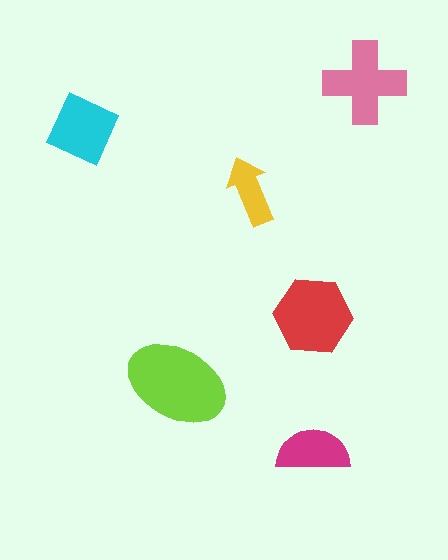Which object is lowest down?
The magenta semicircle is bottommost.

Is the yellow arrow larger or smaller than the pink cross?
Smaller.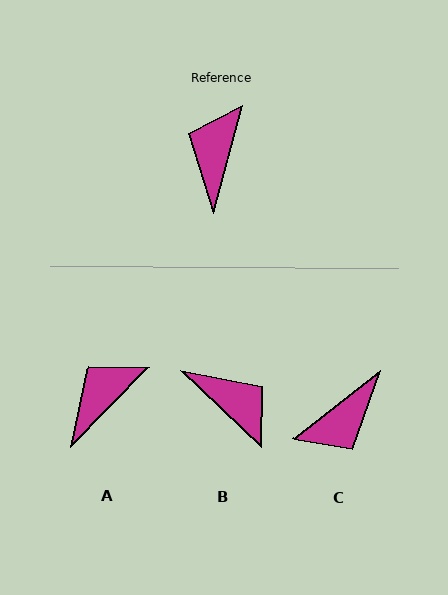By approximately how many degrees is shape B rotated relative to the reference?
Approximately 119 degrees clockwise.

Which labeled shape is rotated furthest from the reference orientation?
C, about 143 degrees away.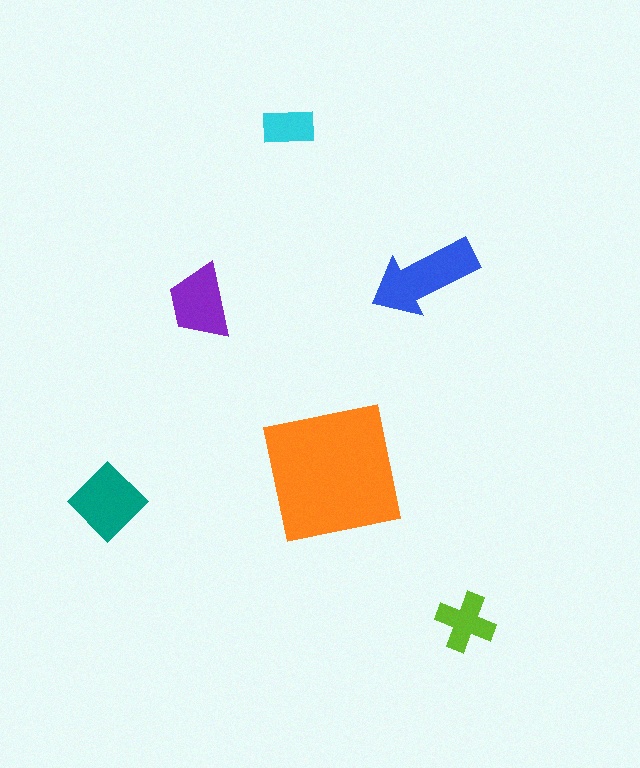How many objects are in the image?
There are 6 objects in the image.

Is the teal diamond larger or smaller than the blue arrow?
Smaller.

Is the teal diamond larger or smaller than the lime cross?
Larger.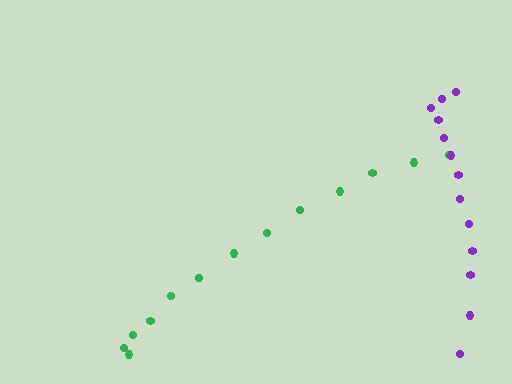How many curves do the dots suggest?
There are 2 distinct paths.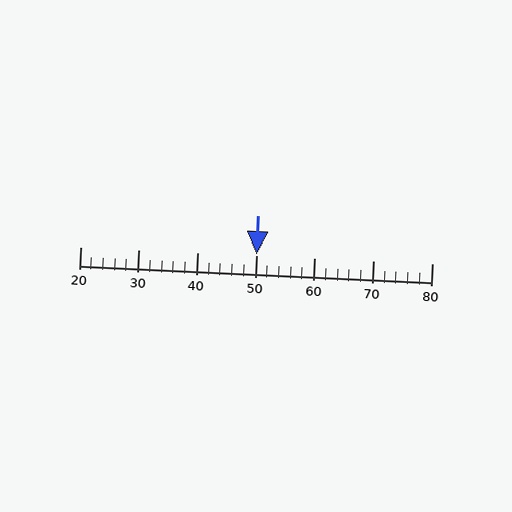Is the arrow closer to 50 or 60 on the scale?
The arrow is closer to 50.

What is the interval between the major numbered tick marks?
The major tick marks are spaced 10 units apart.